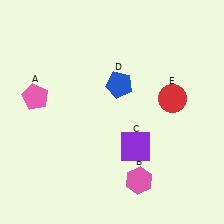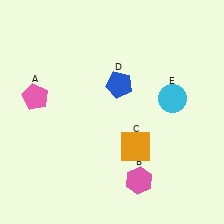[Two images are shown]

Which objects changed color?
C changed from purple to orange. E changed from red to cyan.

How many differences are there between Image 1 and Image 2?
There are 2 differences between the two images.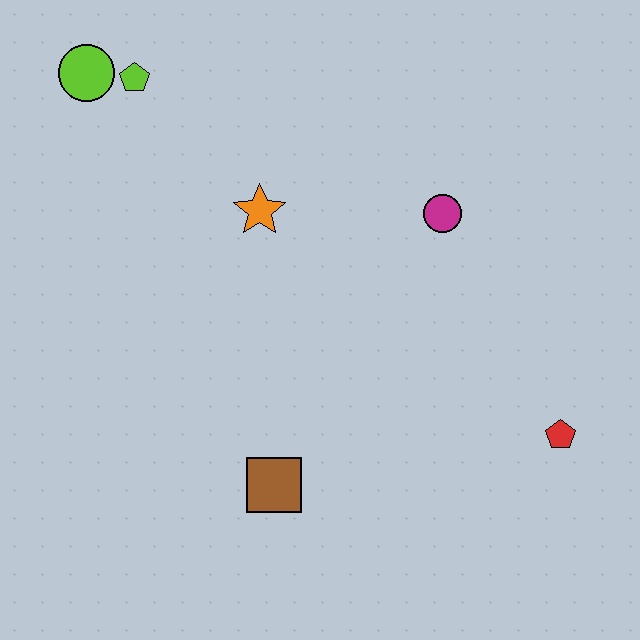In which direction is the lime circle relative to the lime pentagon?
The lime circle is to the left of the lime pentagon.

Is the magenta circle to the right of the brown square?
Yes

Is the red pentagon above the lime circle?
No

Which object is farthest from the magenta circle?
The lime circle is farthest from the magenta circle.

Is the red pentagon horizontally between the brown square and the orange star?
No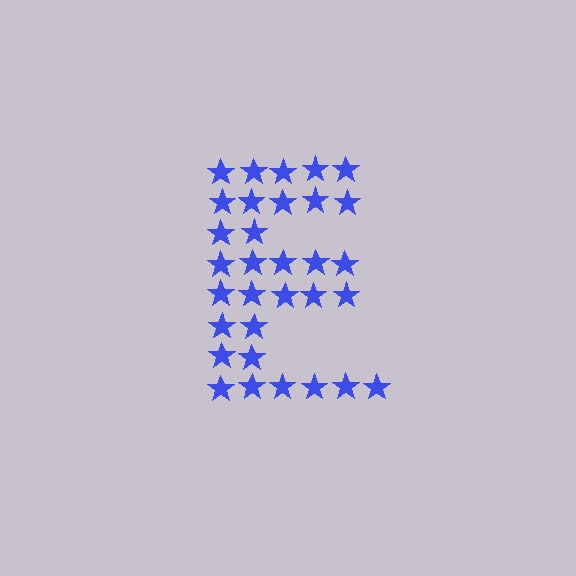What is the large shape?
The large shape is the letter E.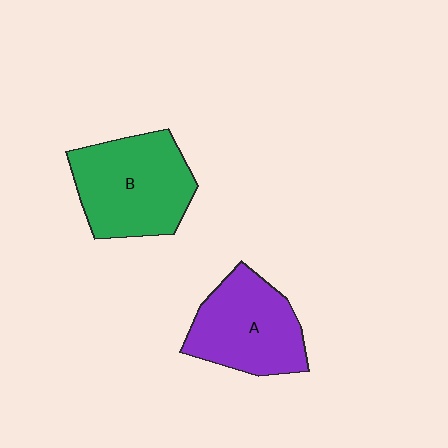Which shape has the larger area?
Shape B (green).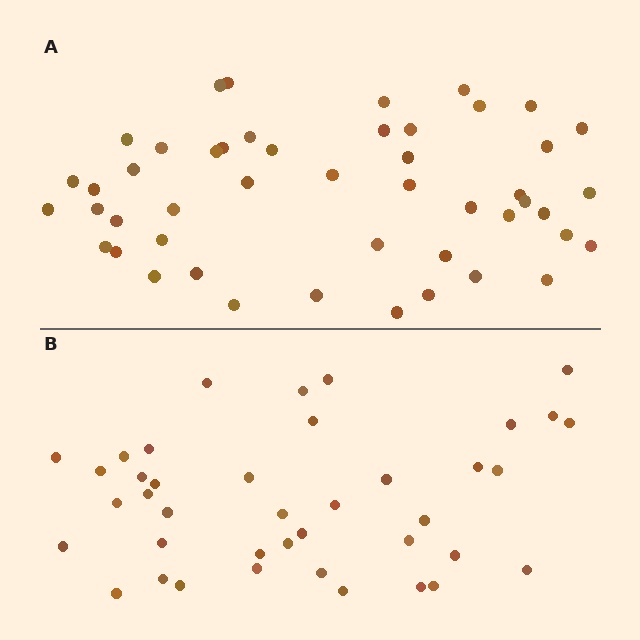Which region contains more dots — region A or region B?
Region A (the top region) has more dots.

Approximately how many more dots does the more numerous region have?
Region A has roughly 8 or so more dots than region B.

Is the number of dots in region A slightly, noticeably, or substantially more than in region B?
Region A has only slightly more — the two regions are fairly close. The ratio is roughly 1.2 to 1.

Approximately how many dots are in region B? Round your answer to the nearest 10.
About 40 dots.